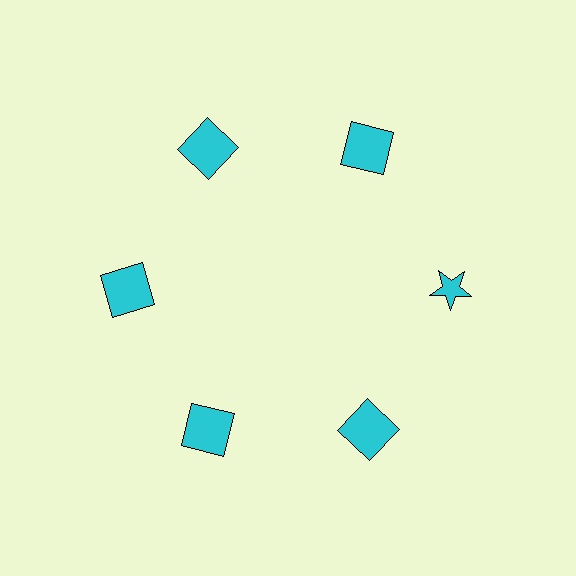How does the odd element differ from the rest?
It has a different shape: star instead of square.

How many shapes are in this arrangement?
There are 6 shapes arranged in a ring pattern.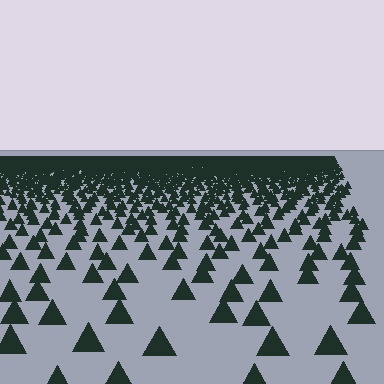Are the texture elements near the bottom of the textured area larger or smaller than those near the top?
Larger. Near the bottom, elements are closer to the viewer and appear at a bigger on-screen size.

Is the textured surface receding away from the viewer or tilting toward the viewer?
The surface is receding away from the viewer. Texture elements get smaller and denser toward the top.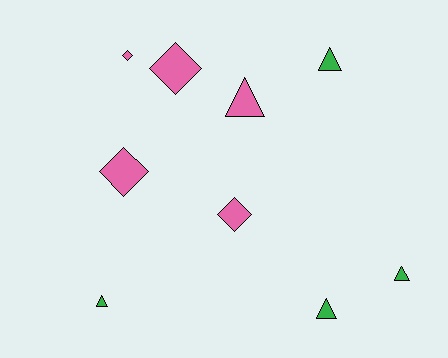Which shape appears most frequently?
Triangle, with 5 objects.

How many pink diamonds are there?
There are 4 pink diamonds.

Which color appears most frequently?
Pink, with 5 objects.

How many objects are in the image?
There are 9 objects.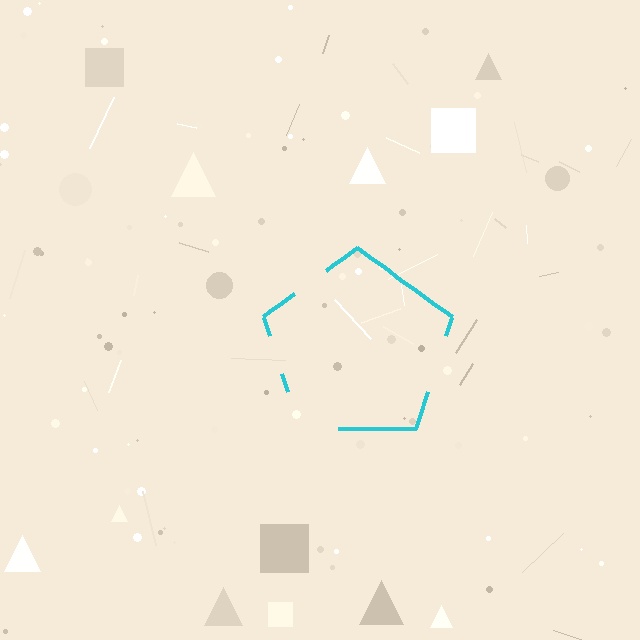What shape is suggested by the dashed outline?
The dashed outline suggests a pentagon.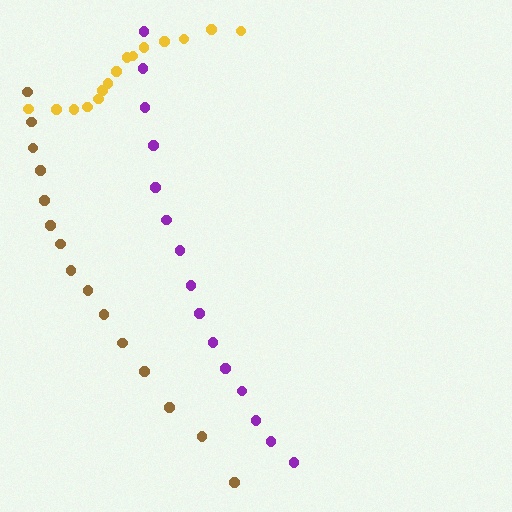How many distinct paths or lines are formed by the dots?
There are 3 distinct paths.